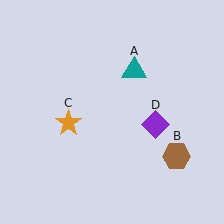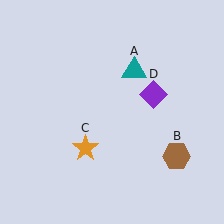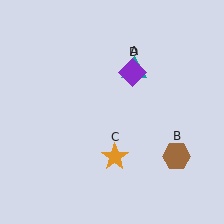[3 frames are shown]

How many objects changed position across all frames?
2 objects changed position: orange star (object C), purple diamond (object D).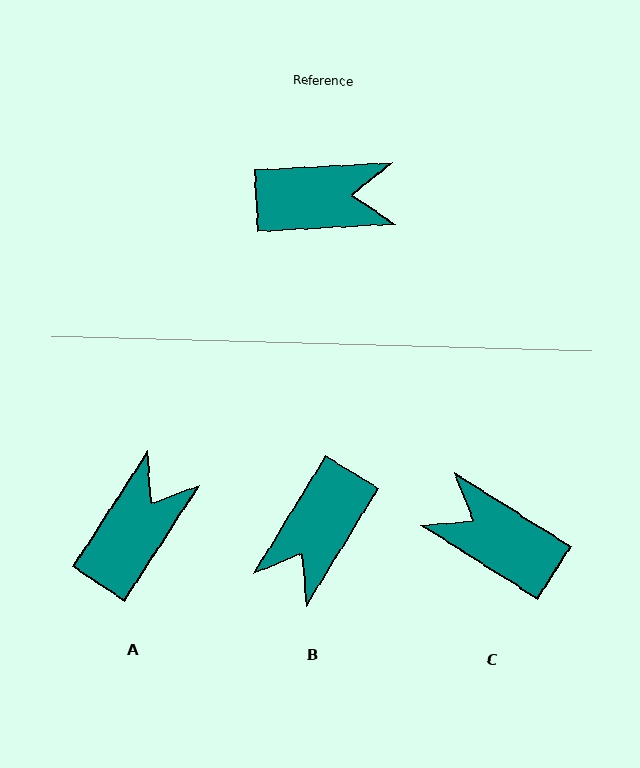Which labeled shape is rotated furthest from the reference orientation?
C, about 145 degrees away.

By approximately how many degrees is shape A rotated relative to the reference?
Approximately 54 degrees counter-clockwise.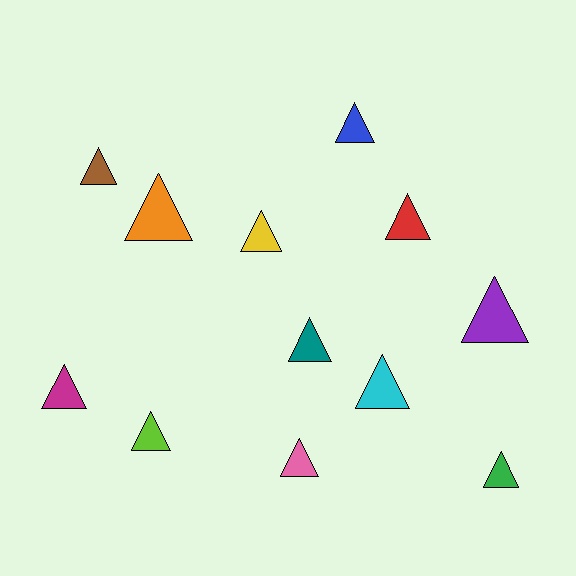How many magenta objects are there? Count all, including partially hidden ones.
There is 1 magenta object.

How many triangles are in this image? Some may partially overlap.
There are 12 triangles.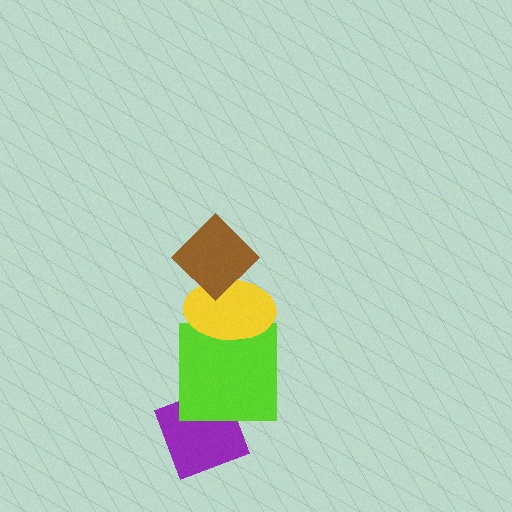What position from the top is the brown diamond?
The brown diamond is 1st from the top.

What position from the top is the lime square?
The lime square is 3rd from the top.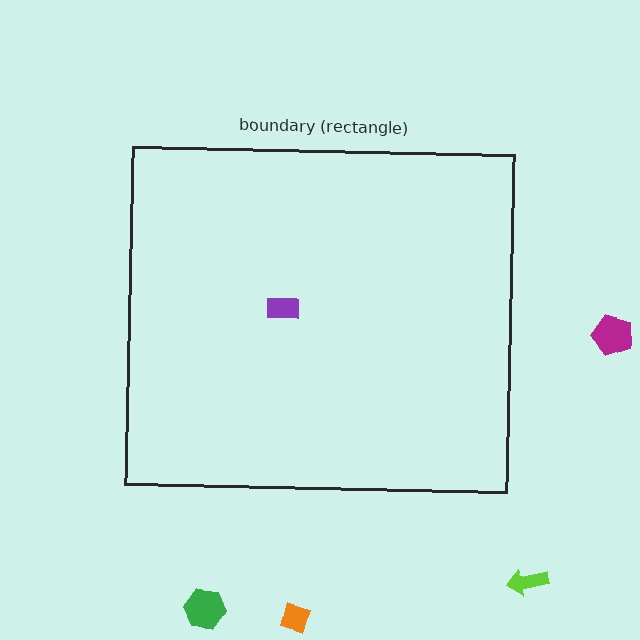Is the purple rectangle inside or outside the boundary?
Inside.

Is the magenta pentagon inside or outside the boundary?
Outside.